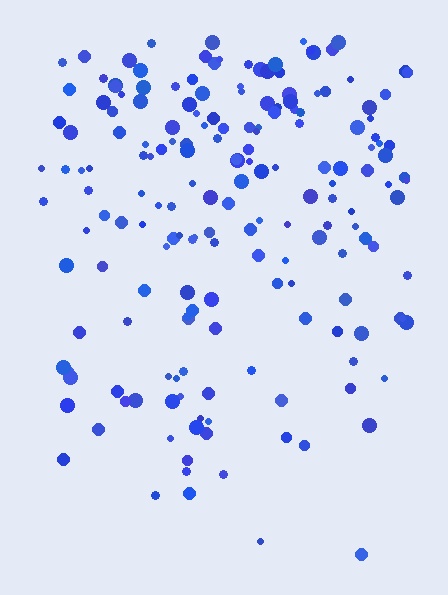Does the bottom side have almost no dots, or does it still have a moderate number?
Still a moderate number, just noticeably fewer than the top.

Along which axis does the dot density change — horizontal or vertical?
Vertical.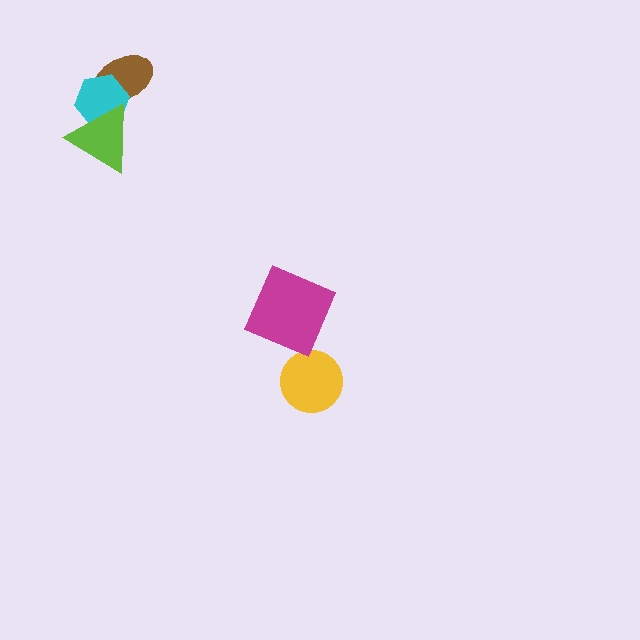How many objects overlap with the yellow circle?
0 objects overlap with the yellow circle.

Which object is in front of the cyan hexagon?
The lime triangle is in front of the cyan hexagon.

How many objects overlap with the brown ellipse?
2 objects overlap with the brown ellipse.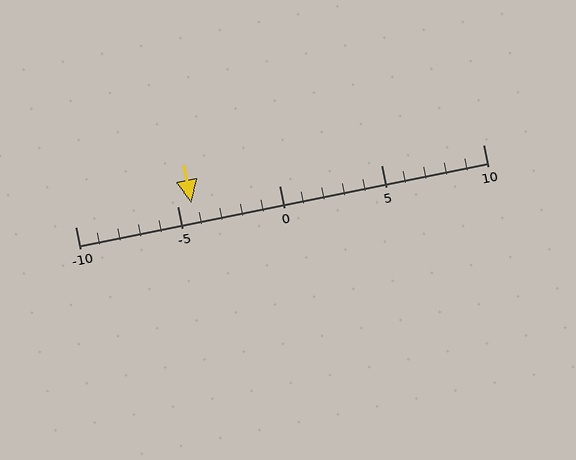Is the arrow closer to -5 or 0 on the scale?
The arrow is closer to -5.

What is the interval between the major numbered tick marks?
The major tick marks are spaced 5 units apart.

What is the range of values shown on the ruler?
The ruler shows values from -10 to 10.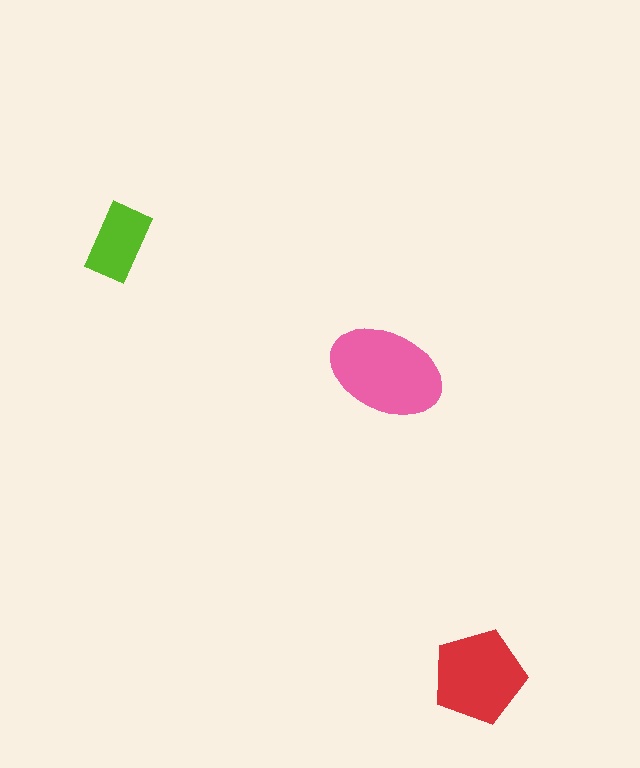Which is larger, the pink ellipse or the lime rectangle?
The pink ellipse.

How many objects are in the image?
There are 3 objects in the image.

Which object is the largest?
The pink ellipse.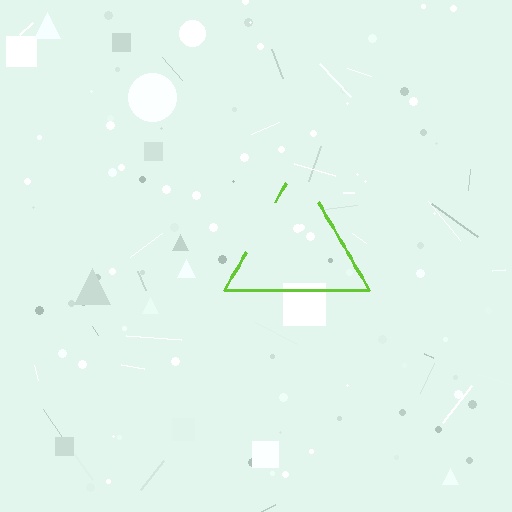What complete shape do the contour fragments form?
The contour fragments form a triangle.